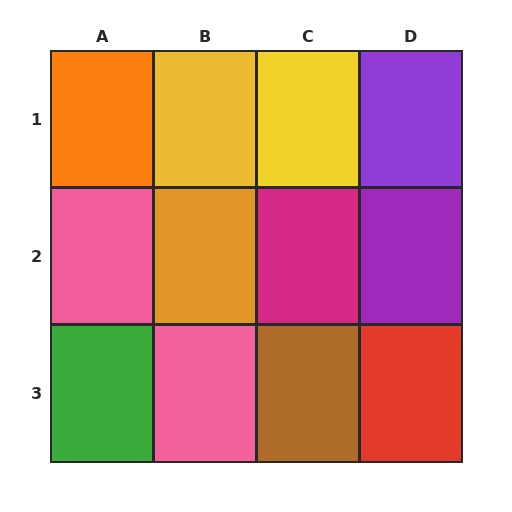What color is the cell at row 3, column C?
Brown.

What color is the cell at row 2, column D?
Purple.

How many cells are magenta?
1 cell is magenta.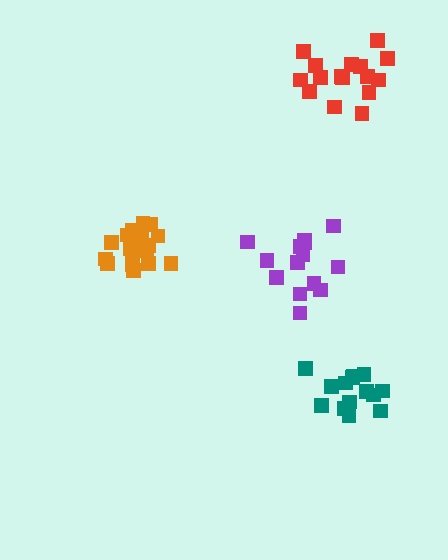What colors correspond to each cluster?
The clusters are colored: purple, orange, red, teal.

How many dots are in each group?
Group 1: 14 dots, Group 2: 20 dots, Group 3: 16 dots, Group 4: 14 dots (64 total).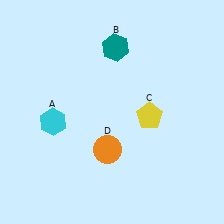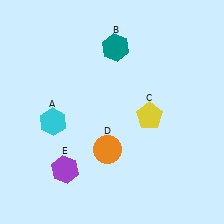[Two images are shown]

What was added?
A purple hexagon (E) was added in Image 2.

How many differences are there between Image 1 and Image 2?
There is 1 difference between the two images.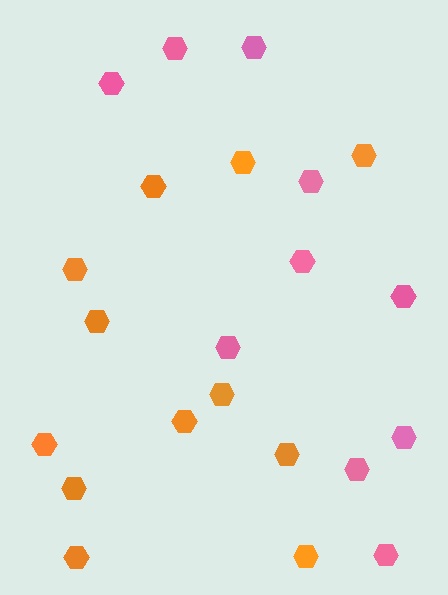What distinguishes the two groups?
There are 2 groups: one group of pink hexagons (10) and one group of orange hexagons (12).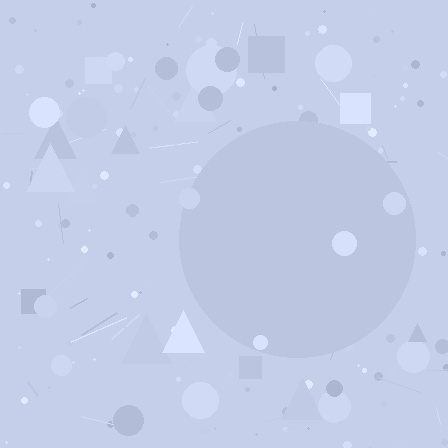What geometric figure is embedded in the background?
A circle is embedded in the background.